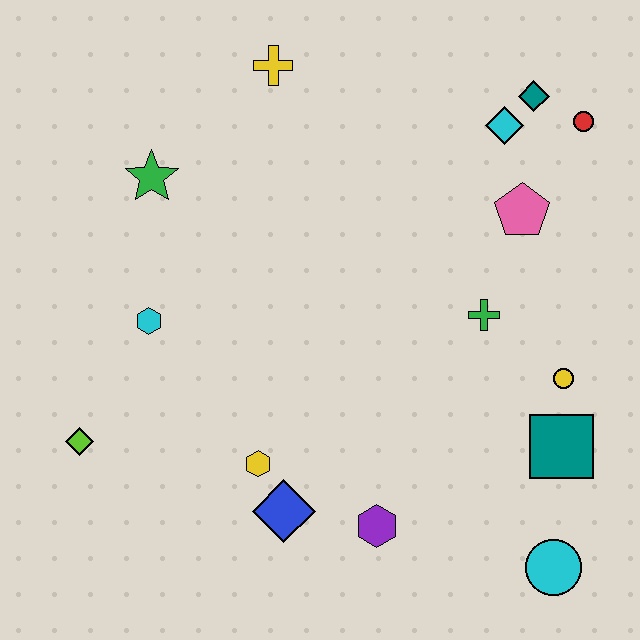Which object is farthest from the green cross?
The lime diamond is farthest from the green cross.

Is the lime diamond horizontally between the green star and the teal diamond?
No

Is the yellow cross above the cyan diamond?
Yes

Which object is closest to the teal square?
The yellow circle is closest to the teal square.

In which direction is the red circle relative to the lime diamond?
The red circle is to the right of the lime diamond.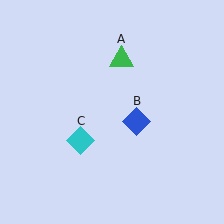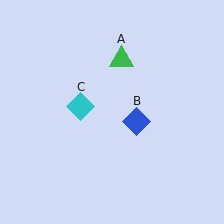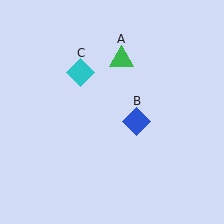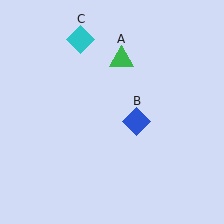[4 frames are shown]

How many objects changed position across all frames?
1 object changed position: cyan diamond (object C).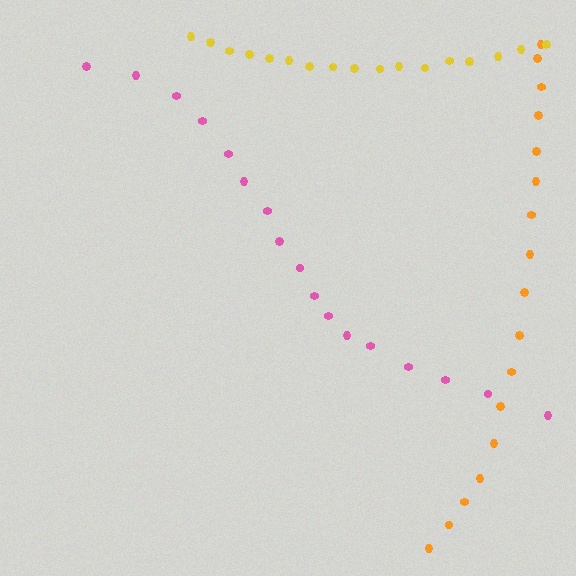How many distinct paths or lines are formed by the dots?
There are 3 distinct paths.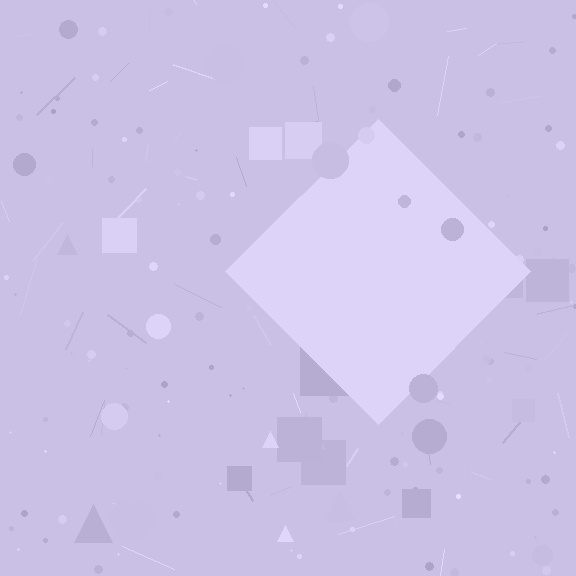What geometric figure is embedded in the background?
A diamond is embedded in the background.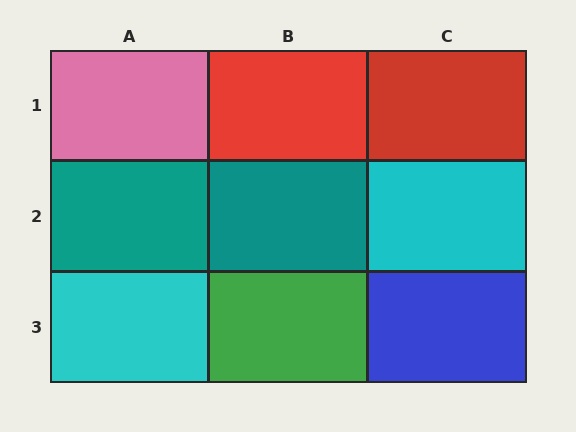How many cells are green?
1 cell is green.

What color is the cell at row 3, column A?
Cyan.